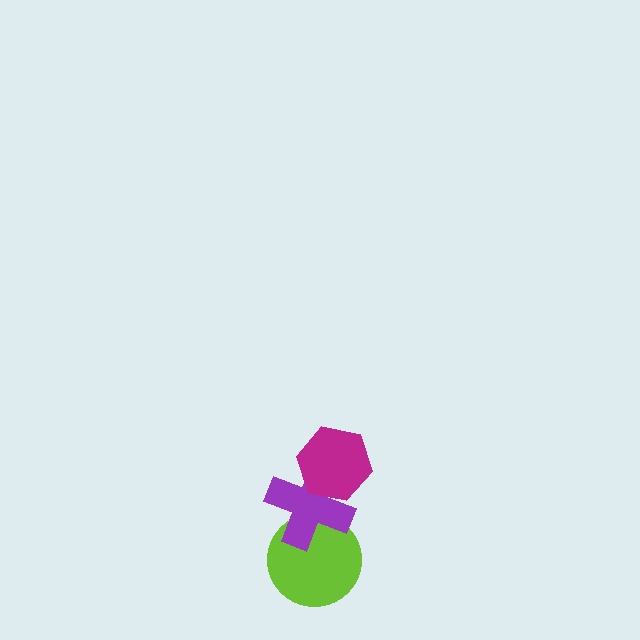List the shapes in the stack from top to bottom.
From top to bottom: the magenta hexagon, the purple cross, the lime circle.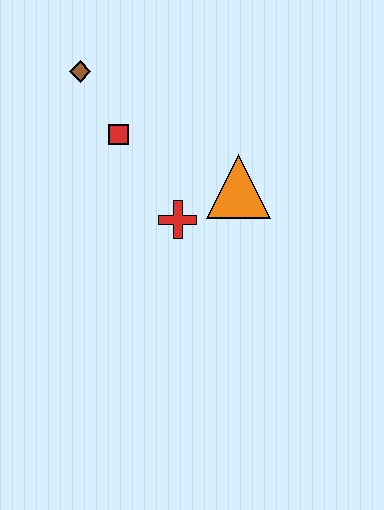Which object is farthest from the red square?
The orange triangle is farthest from the red square.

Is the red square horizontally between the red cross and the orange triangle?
No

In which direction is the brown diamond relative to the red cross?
The brown diamond is above the red cross.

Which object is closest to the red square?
The brown diamond is closest to the red square.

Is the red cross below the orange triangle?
Yes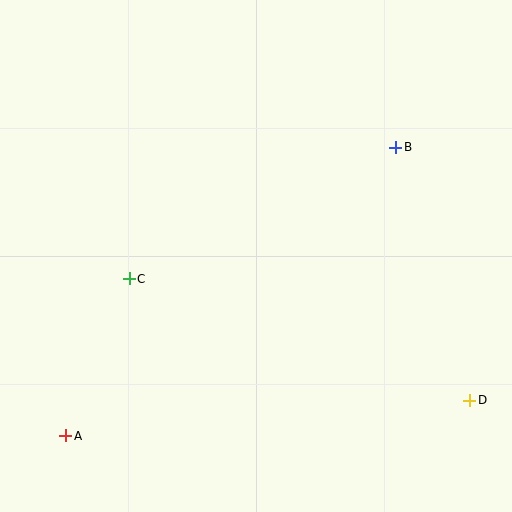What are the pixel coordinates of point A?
Point A is at (66, 436).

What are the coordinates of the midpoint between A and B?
The midpoint between A and B is at (231, 291).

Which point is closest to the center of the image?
Point C at (129, 279) is closest to the center.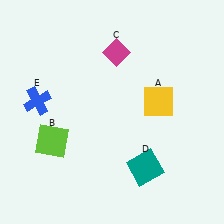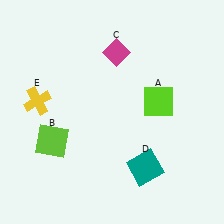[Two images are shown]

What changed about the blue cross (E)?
In Image 1, E is blue. In Image 2, it changed to yellow.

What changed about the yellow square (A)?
In Image 1, A is yellow. In Image 2, it changed to lime.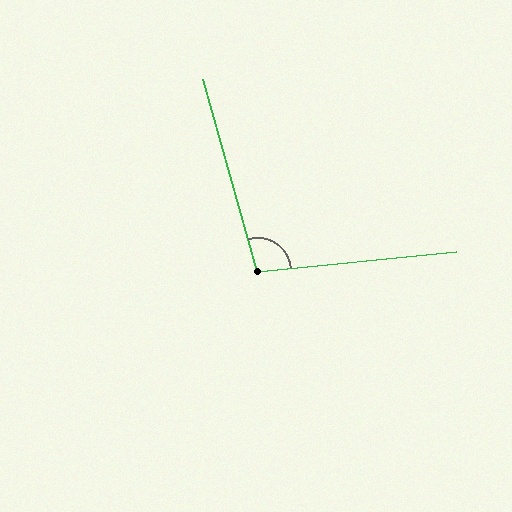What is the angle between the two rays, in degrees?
Approximately 100 degrees.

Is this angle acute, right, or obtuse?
It is obtuse.